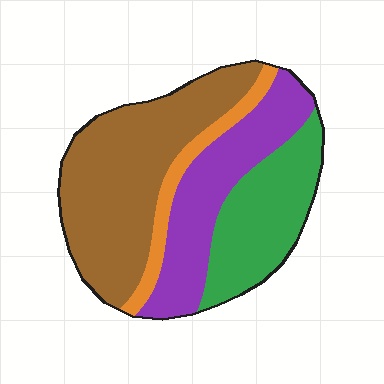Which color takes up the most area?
Brown, at roughly 40%.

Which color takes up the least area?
Orange, at roughly 10%.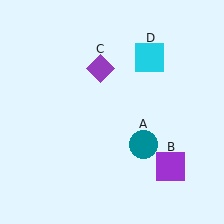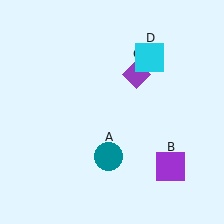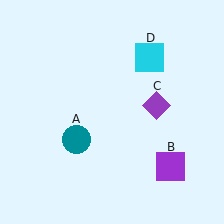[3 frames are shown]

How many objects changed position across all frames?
2 objects changed position: teal circle (object A), purple diamond (object C).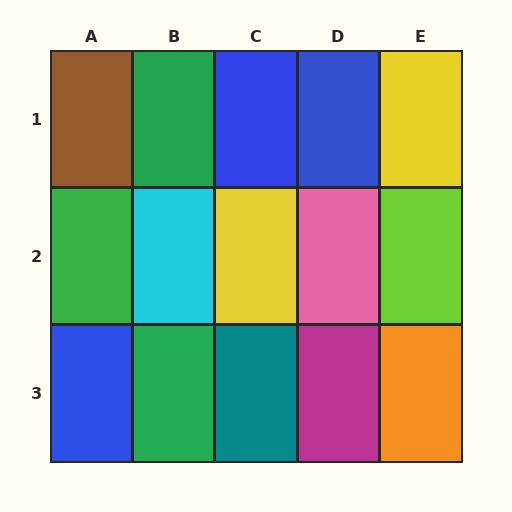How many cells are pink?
1 cell is pink.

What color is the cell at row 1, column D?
Blue.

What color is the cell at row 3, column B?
Green.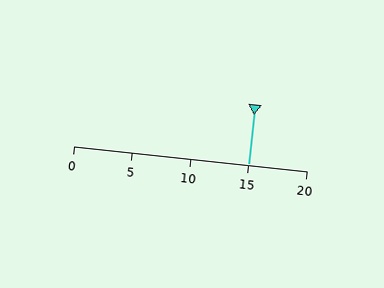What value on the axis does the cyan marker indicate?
The marker indicates approximately 15.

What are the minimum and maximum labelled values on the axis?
The axis runs from 0 to 20.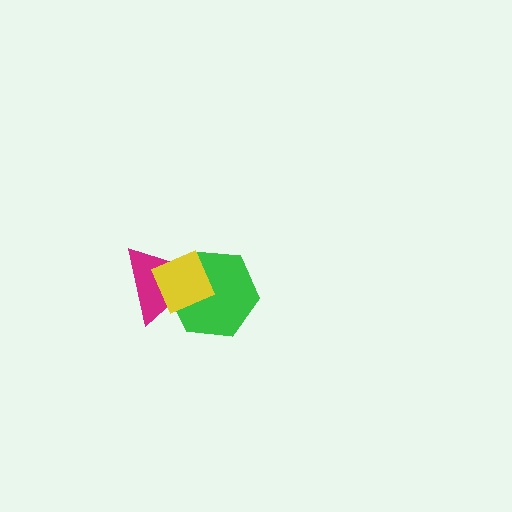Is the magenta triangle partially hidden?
Yes, it is partially covered by another shape.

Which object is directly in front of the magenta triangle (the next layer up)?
The green hexagon is directly in front of the magenta triangle.